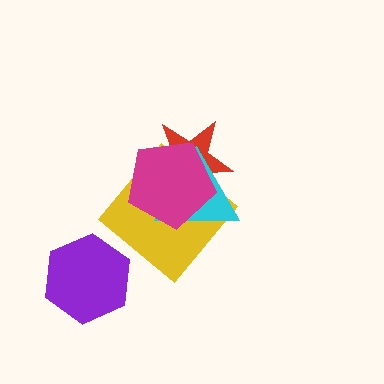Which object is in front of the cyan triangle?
The magenta pentagon is in front of the cyan triangle.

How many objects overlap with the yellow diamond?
3 objects overlap with the yellow diamond.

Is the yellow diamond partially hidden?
Yes, it is partially covered by another shape.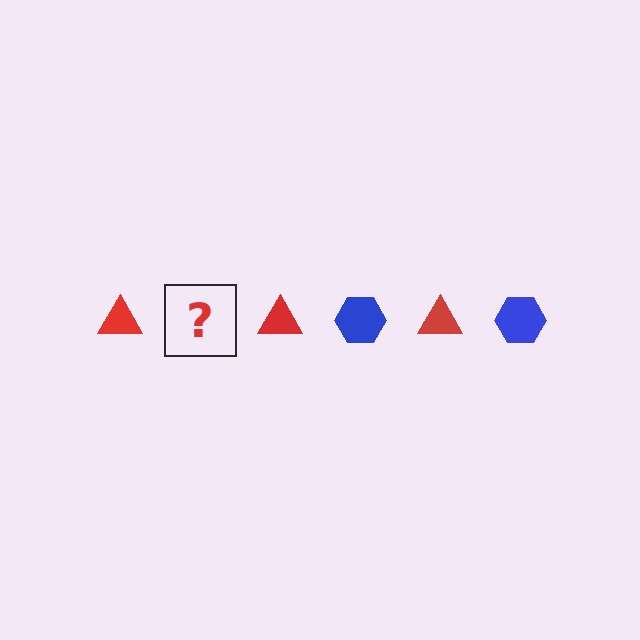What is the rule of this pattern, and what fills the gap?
The rule is that the pattern alternates between red triangle and blue hexagon. The gap should be filled with a blue hexagon.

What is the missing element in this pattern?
The missing element is a blue hexagon.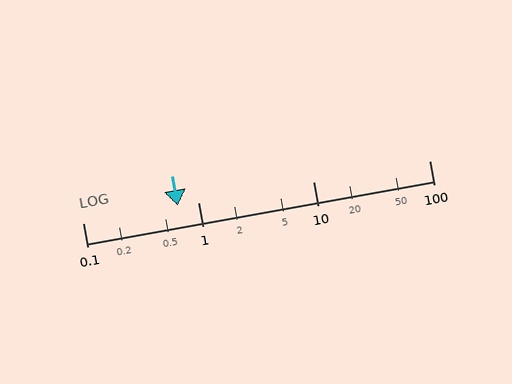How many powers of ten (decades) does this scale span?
The scale spans 3 decades, from 0.1 to 100.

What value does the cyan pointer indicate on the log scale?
The pointer indicates approximately 0.66.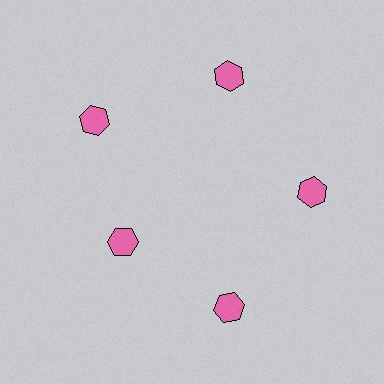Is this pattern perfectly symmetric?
No. The 5 pink hexagons are arranged in a ring, but one element near the 8 o'clock position is pulled inward toward the center, breaking the 5-fold rotational symmetry.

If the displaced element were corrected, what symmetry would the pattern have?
It would have 5-fold rotational symmetry — the pattern would map onto itself every 72 degrees.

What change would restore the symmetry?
The symmetry would be restored by moving it outward, back onto the ring so that all 5 hexagons sit at equal angles and equal distance from the center.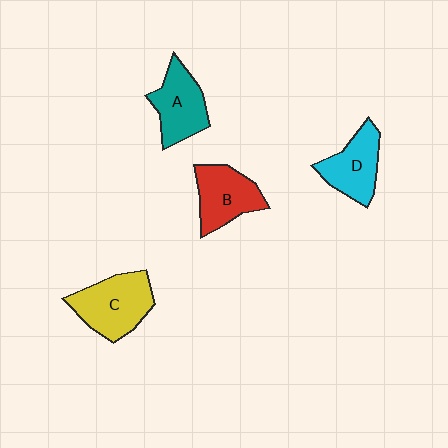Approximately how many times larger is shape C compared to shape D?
Approximately 1.3 times.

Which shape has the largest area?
Shape C (yellow).